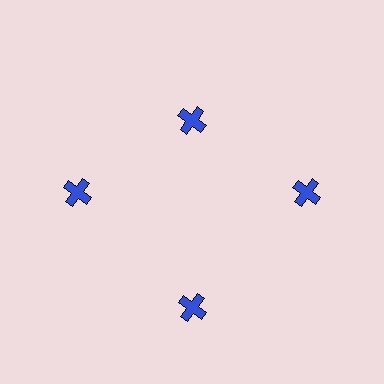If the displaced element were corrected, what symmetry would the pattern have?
It would have 4-fold rotational symmetry — the pattern would map onto itself every 90 degrees.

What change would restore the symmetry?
The symmetry would be restored by moving it outward, back onto the ring so that all 4 crosses sit at equal angles and equal distance from the center.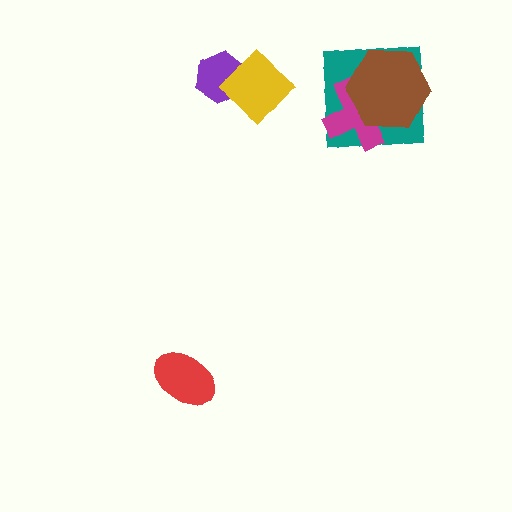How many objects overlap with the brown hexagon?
2 objects overlap with the brown hexagon.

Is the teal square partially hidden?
Yes, it is partially covered by another shape.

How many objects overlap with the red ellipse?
0 objects overlap with the red ellipse.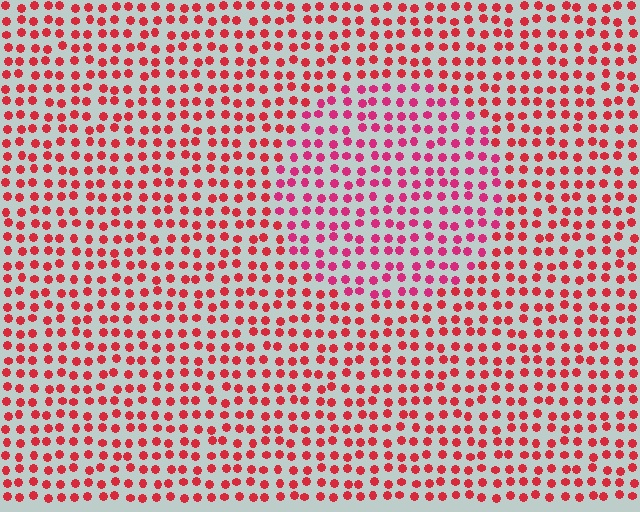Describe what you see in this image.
The image is filled with small red elements in a uniform arrangement. A circle-shaped region is visible where the elements are tinted to a slightly different hue, forming a subtle color boundary.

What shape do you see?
I see a circle.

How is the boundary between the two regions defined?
The boundary is defined purely by a slight shift in hue (about 23 degrees). Spacing, size, and orientation are identical on both sides.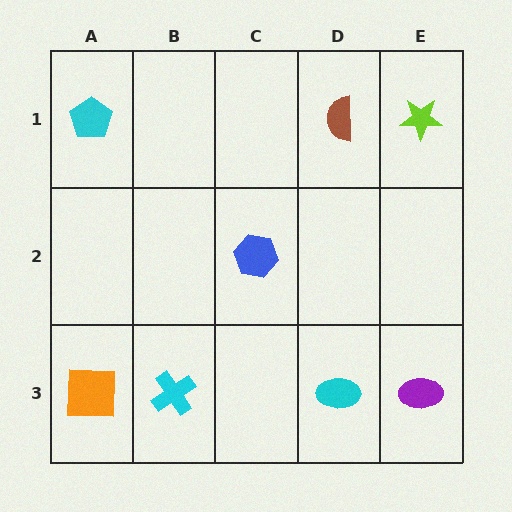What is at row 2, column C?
A blue hexagon.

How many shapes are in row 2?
1 shape.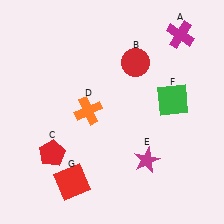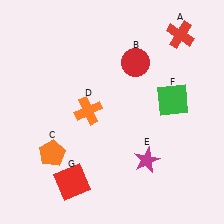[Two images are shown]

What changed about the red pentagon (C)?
In Image 1, C is red. In Image 2, it changed to orange.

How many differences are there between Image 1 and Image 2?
There are 2 differences between the two images.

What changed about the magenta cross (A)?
In Image 1, A is magenta. In Image 2, it changed to red.